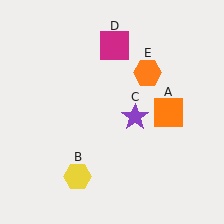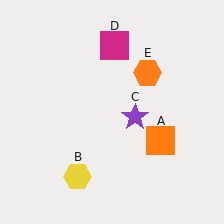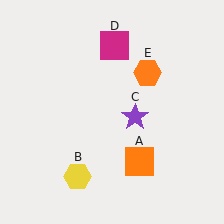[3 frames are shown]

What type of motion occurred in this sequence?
The orange square (object A) rotated clockwise around the center of the scene.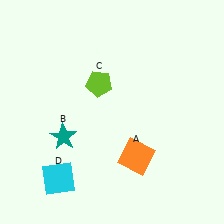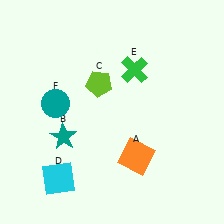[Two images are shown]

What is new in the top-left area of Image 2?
A teal circle (F) was added in the top-left area of Image 2.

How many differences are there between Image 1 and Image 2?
There are 2 differences between the two images.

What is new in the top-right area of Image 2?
A green cross (E) was added in the top-right area of Image 2.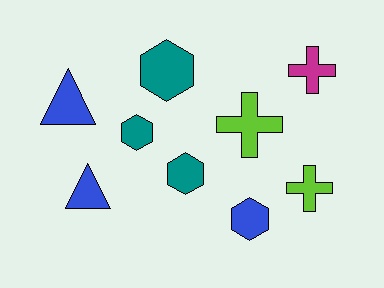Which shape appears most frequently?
Hexagon, with 4 objects.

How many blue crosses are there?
There are no blue crosses.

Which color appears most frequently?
Blue, with 3 objects.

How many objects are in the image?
There are 9 objects.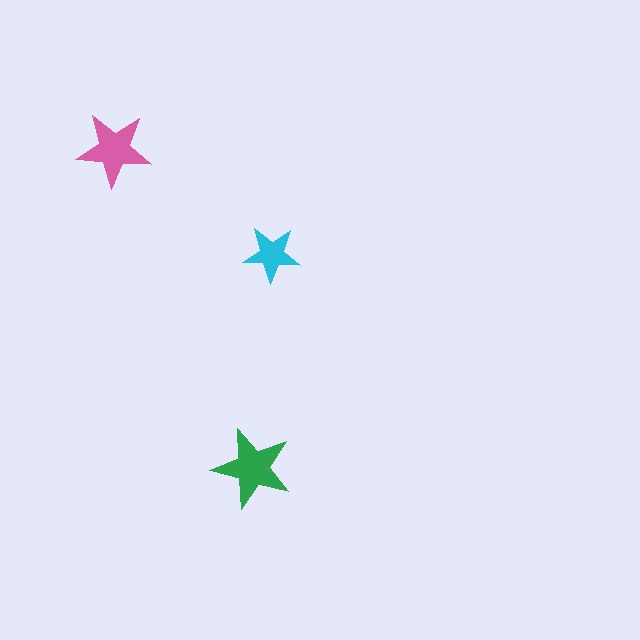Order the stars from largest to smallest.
the green one, the pink one, the cyan one.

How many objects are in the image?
There are 3 objects in the image.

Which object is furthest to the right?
The cyan star is rightmost.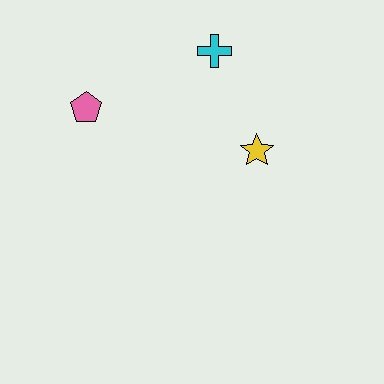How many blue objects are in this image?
There are no blue objects.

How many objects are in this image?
There are 3 objects.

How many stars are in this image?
There is 1 star.